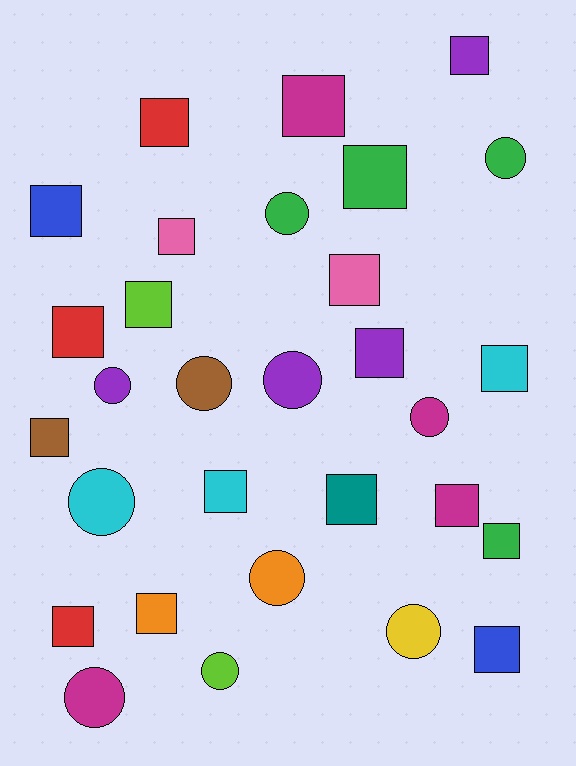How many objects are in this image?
There are 30 objects.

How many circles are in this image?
There are 11 circles.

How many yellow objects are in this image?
There is 1 yellow object.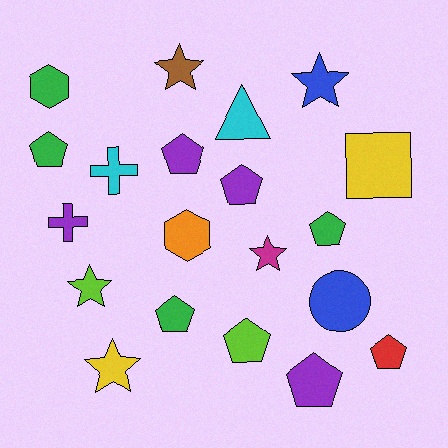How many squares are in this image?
There is 1 square.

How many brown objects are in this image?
There is 1 brown object.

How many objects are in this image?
There are 20 objects.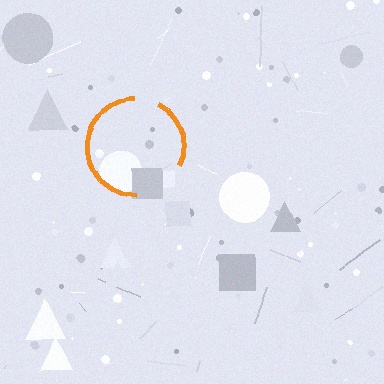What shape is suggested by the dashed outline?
The dashed outline suggests a circle.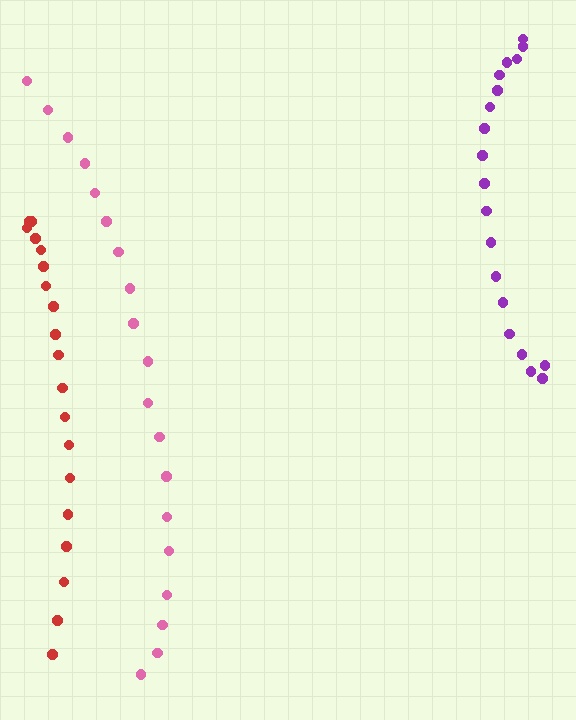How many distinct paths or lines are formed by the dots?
There are 3 distinct paths.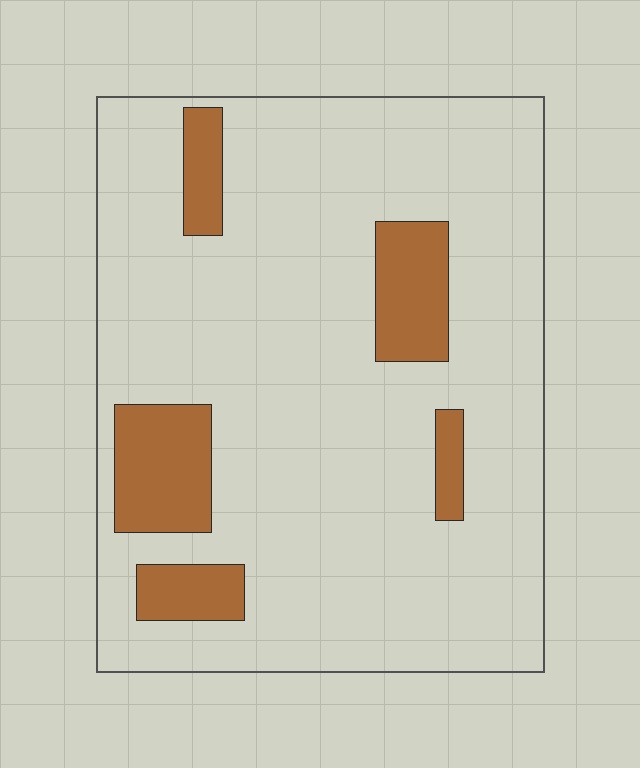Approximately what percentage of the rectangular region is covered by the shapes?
Approximately 15%.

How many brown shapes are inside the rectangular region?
5.